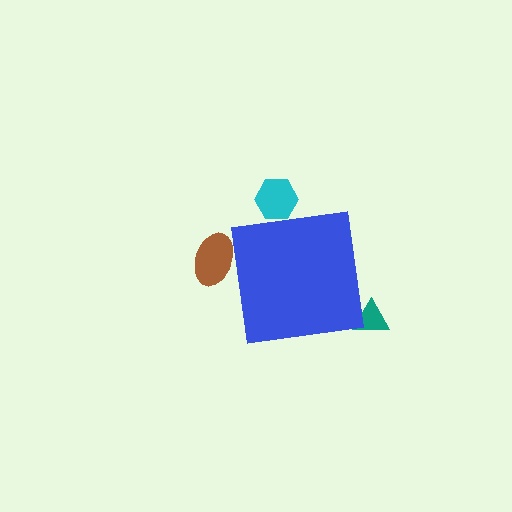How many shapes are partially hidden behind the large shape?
3 shapes are partially hidden.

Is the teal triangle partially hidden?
Yes, the teal triangle is partially hidden behind the blue square.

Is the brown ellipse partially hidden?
Yes, the brown ellipse is partially hidden behind the blue square.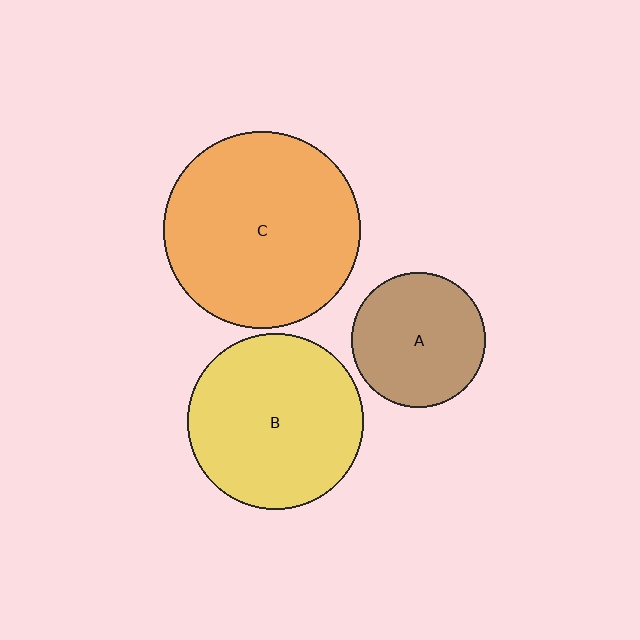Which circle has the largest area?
Circle C (orange).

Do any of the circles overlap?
No, none of the circles overlap.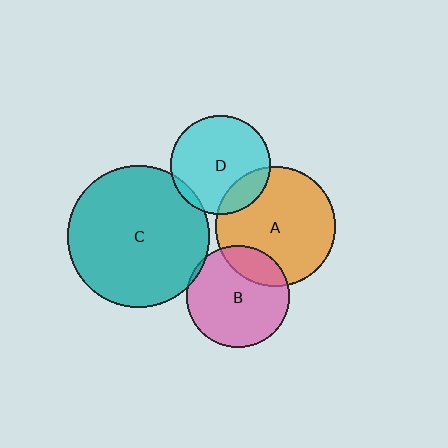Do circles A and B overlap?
Yes.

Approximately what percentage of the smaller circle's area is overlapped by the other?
Approximately 20%.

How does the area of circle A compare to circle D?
Approximately 1.5 times.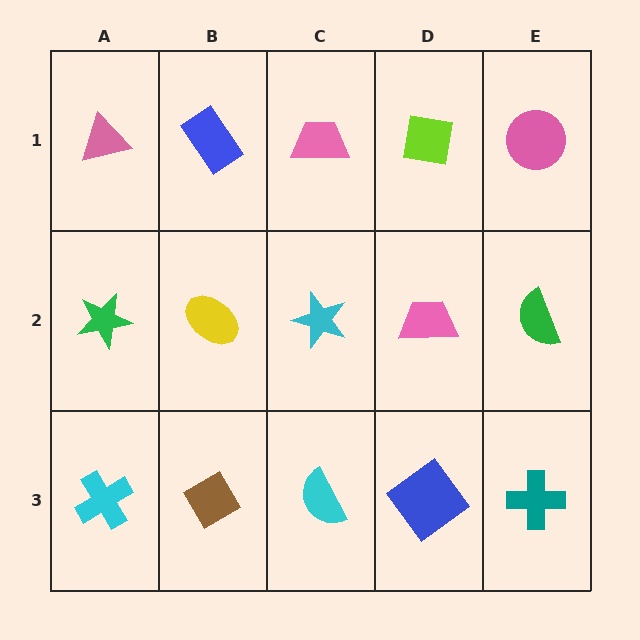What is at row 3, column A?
A cyan cross.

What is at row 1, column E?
A pink circle.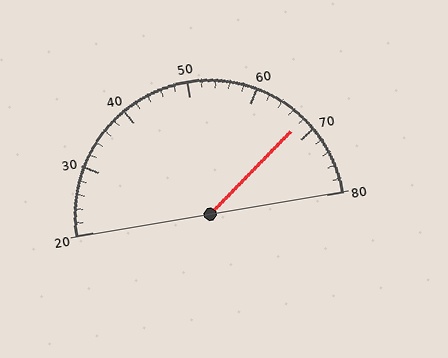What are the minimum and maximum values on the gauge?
The gauge ranges from 20 to 80.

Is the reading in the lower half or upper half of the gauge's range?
The reading is in the upper half of the range (20 to 80).